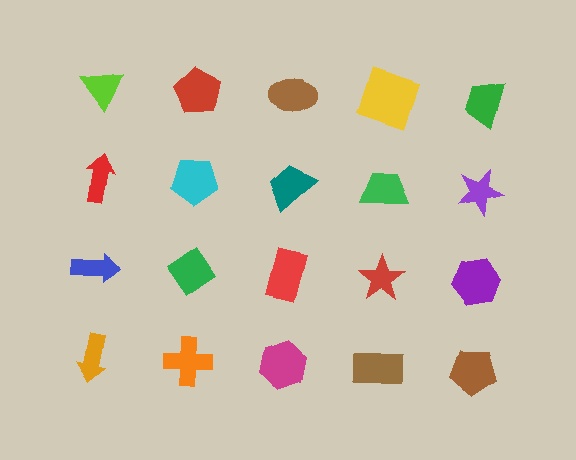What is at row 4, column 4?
A brown rectangle.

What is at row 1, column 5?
A green trapezoid.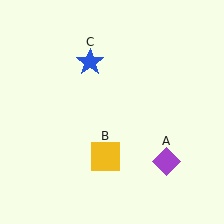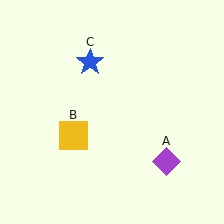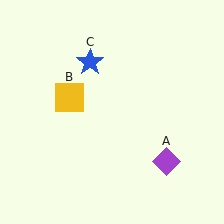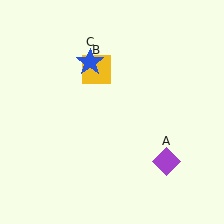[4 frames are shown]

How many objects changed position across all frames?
1 object changed position: yellow square (object B).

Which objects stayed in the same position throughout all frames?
Purple diamond (object A) and blue star (object C) remained stationary.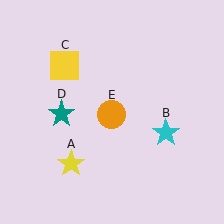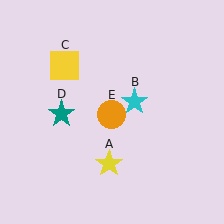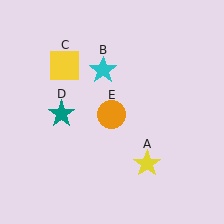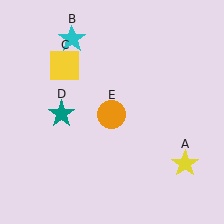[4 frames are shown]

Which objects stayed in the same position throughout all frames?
Yellow square (object C) and teal star (object D) and orange circle (object E) remained stationary.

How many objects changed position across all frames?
2 objects changed position: yellow star (object A), cyan star (object B).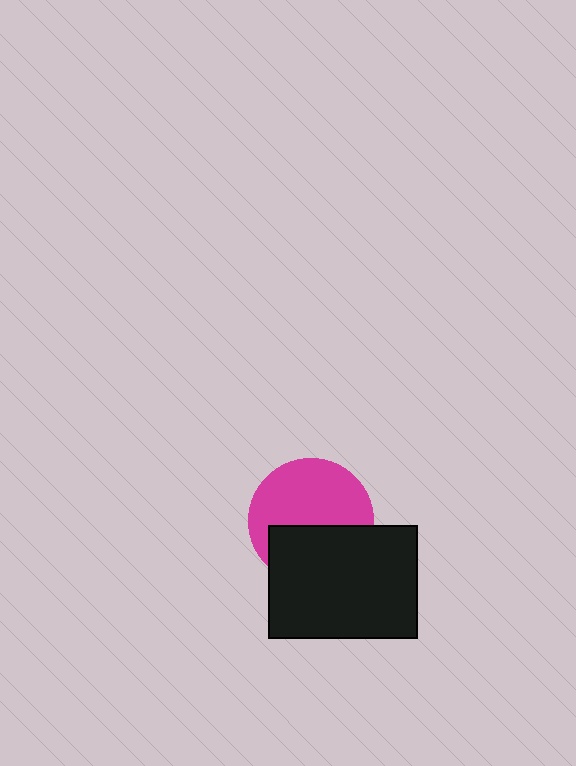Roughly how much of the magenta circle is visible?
About half of it is visible (roughly 59%).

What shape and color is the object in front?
The object in front is a black rectangle.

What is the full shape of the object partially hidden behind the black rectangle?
The partially hidden object is a magenta circle.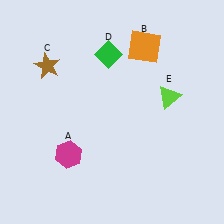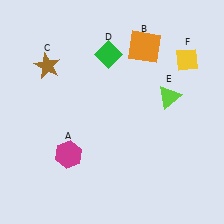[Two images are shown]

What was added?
A yellow diamond (F) was added in Image 2.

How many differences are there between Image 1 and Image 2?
There is 1 difference between the two images.